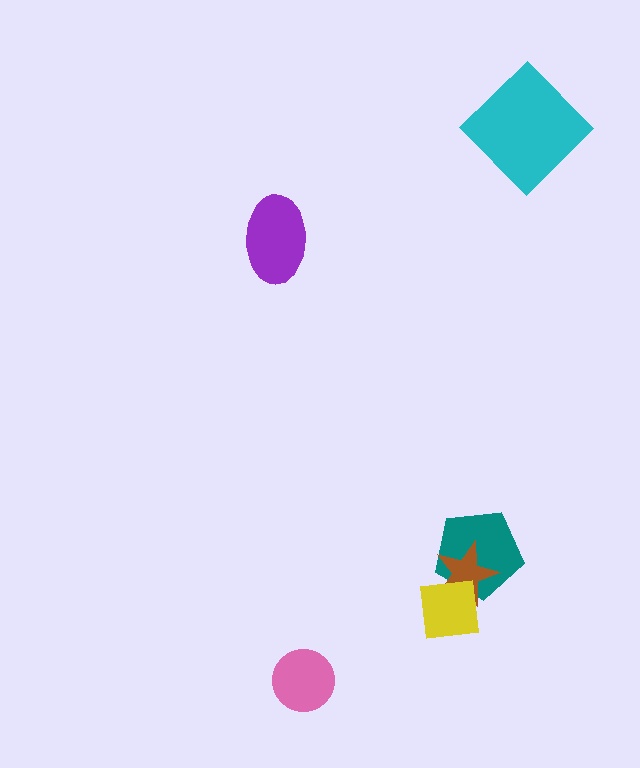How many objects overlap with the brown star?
2 objects overlap with the brown star.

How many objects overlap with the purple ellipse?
0 objects overlap with the purple ellipse.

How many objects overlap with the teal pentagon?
2 objects overlap with the teal pentagon.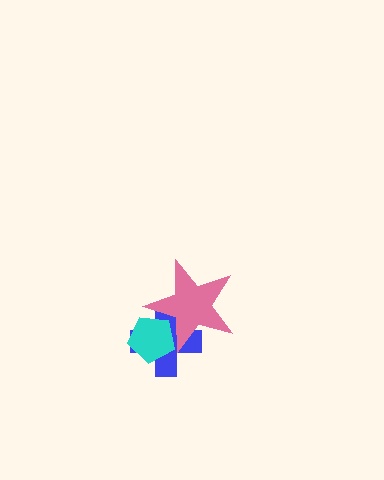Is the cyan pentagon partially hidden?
Yes, it is partially covered by another shape.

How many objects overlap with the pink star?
2 objects overlap with the pink star.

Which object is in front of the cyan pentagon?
The pink star is in front of the cyan pentagon.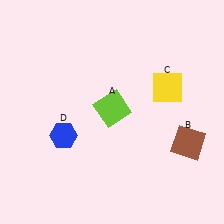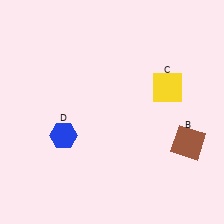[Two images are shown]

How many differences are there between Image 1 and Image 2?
There is 1 difference between the two images.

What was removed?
The lime square (A) was removed in Image 2.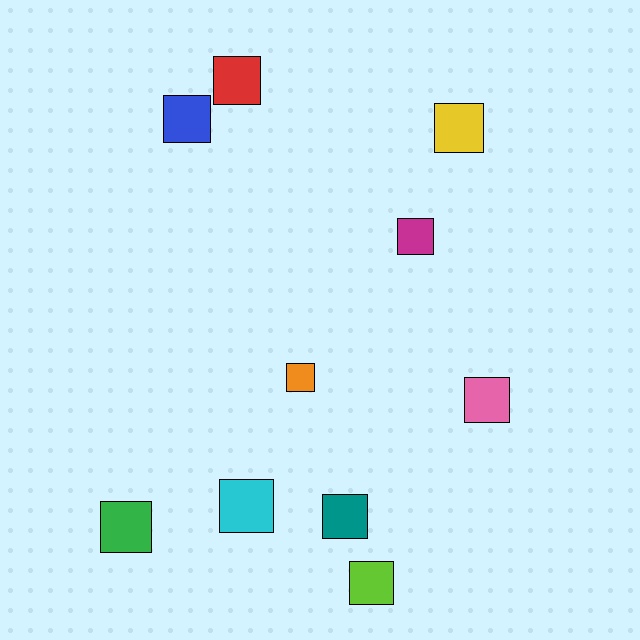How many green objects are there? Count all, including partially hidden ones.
There is 1 green object.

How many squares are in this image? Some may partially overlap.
There are 10 squares.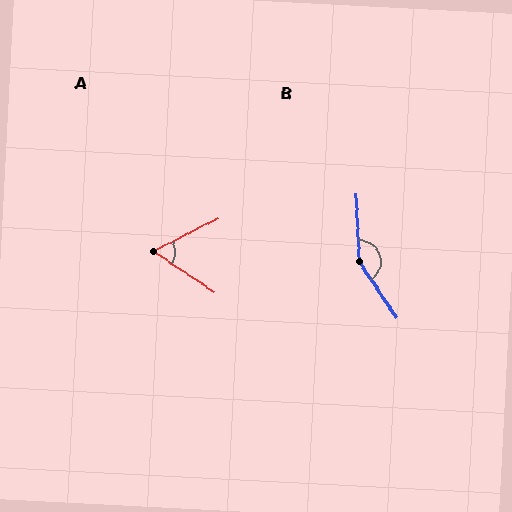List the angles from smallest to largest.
A (61°), B (149°).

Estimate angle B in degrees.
Approximately 149 degrees.